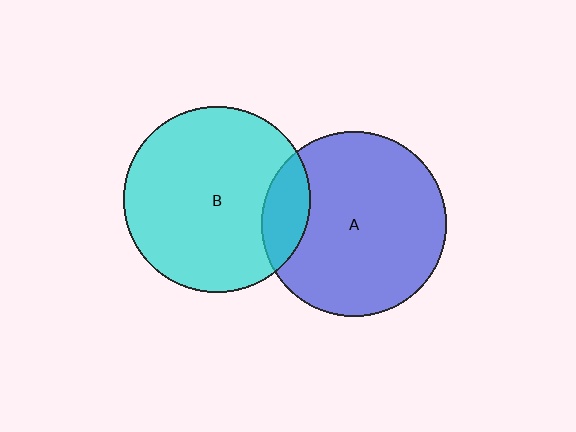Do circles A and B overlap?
Yes.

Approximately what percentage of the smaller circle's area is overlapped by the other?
Approximately 15%.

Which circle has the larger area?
Circle B (cyan).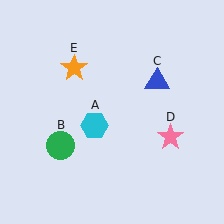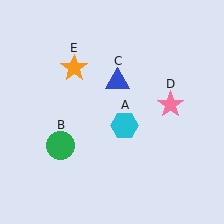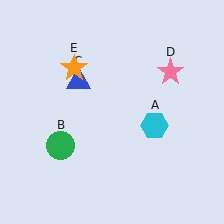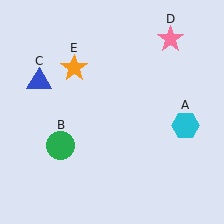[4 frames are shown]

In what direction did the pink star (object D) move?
The pink star (object D) moved up.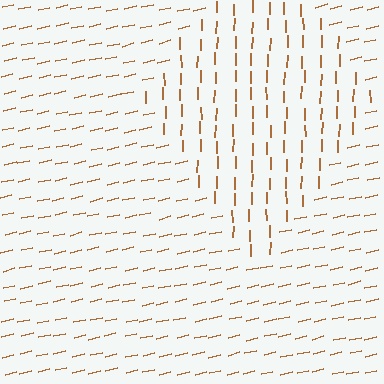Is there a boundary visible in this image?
Yes, there is a texture boundary formed by a change in line orientation.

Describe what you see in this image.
The image is filled with small brown line segments. A diamond region in the image has lines oriented differently from the surrounding lines, creating a visible texture boundary.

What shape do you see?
I see a diamond.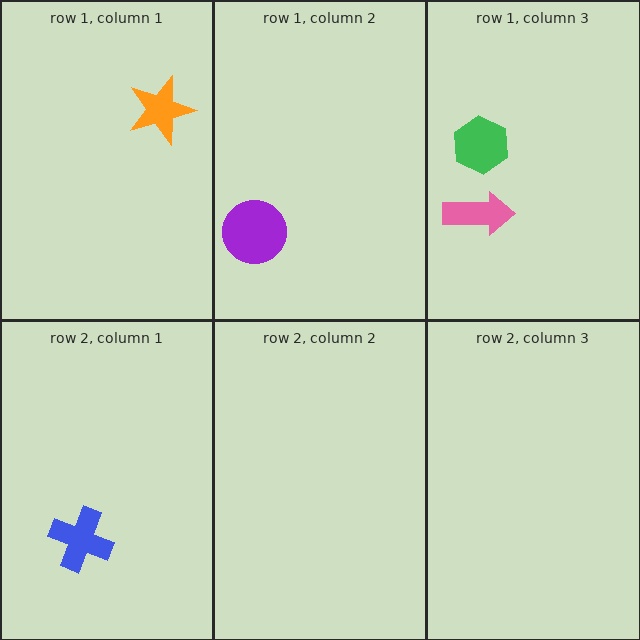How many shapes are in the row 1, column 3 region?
2.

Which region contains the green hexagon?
The row 1, column 3 region.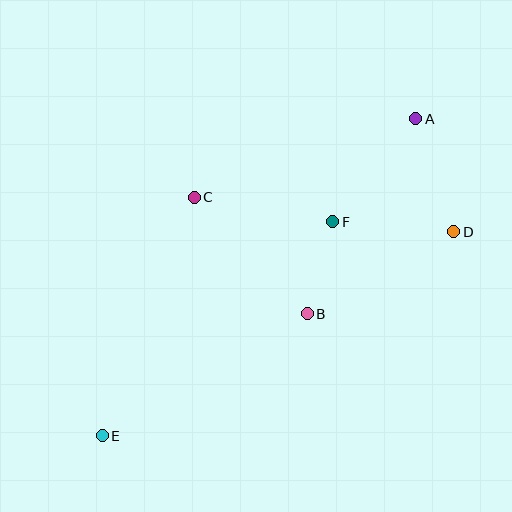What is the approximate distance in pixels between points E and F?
The distance between E and F is approximately 315 pixels.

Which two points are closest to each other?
Points B and F are closest to each other.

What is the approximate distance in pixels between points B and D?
The distance between B and D is approximately 168 pixels.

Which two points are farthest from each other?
Points A and E are farthest from each other.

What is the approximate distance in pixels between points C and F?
The distance between C and F is approximately 141 pixels.